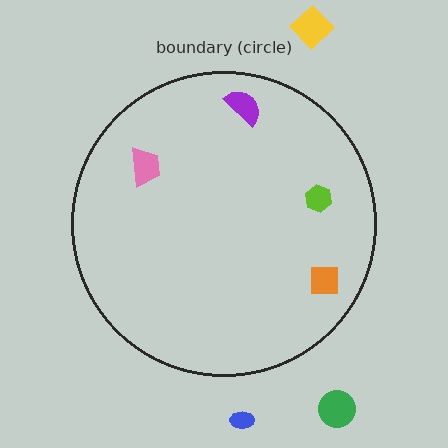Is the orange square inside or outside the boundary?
Inside.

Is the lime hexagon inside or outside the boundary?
Inside.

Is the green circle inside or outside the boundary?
Outside.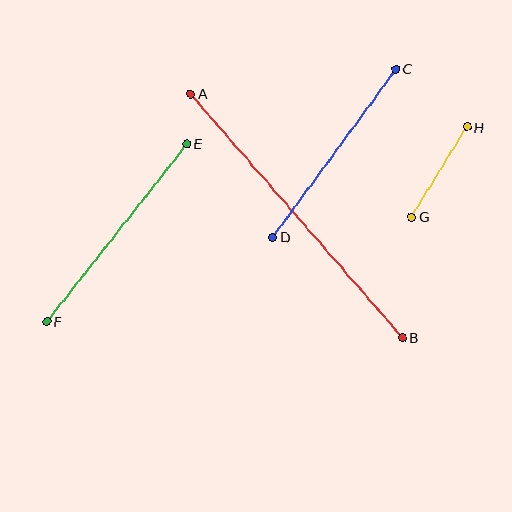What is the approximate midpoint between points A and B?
The midpoint is at approximately (297, 216) pixels.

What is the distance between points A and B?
The distance is approximately 323 pixels.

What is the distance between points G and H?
The distance is approximately 106 pixels.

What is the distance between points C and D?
The distance is approximately 208 pixels.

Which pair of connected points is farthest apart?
Points A and B are farthest apart.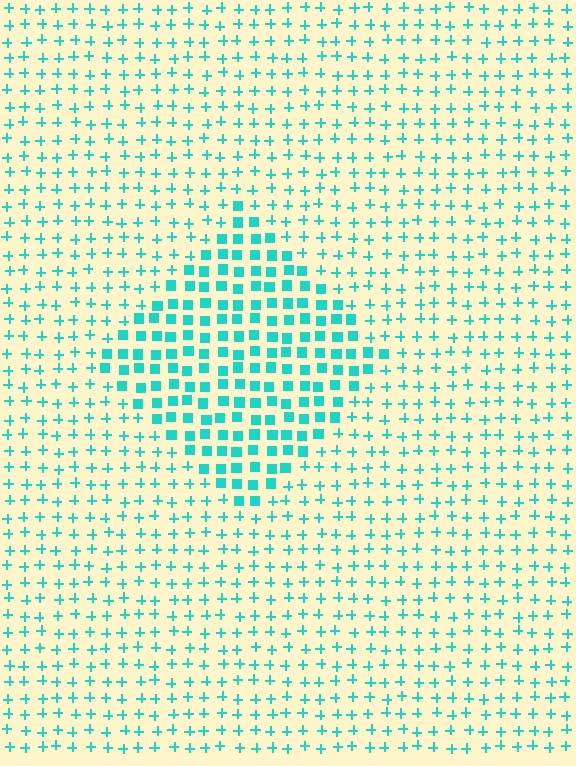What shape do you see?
I see a diamond.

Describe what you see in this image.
The image is filled with small cyan elements arranged in a uniform grid. A diamond-shaped region contains squares, while the surrounding area contains plus signs. The boundary is defined purely by the change in element shape.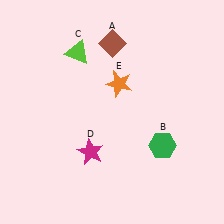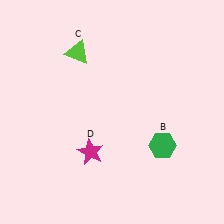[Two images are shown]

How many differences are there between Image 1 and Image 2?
There are 2 differences between the two images.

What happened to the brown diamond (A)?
The brown diamond (A) was removed in Image 2. It was in the top-right area of Image 1.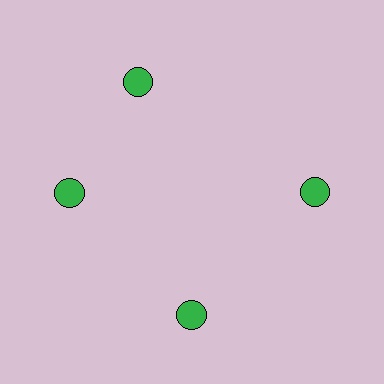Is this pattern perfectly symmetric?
No. The 4 green circles are arranged in a ring, but one element near the 12 o'clock position is rotated out of alignment along the ring, breaking the 4-fold rotational symmetry.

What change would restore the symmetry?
The symmetry would be restored by rotating it back into even spacing with its neighbors so that all 4 circles sit at equal angles and equal distance from the center.